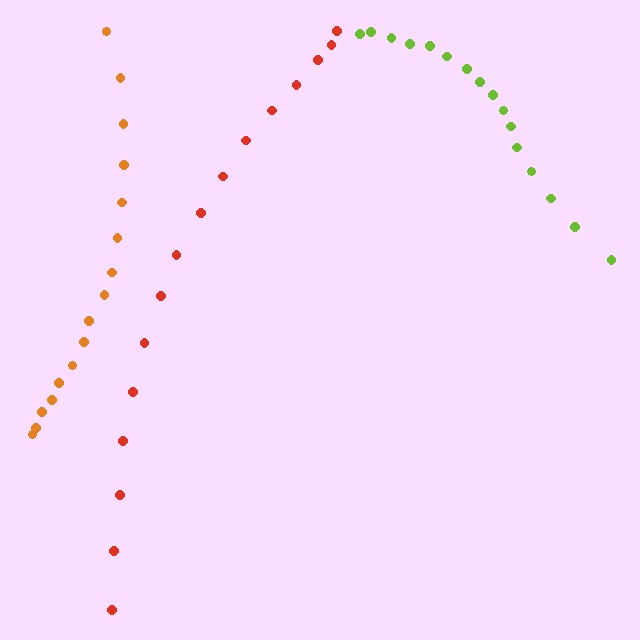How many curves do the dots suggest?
There are 3 distinct paths.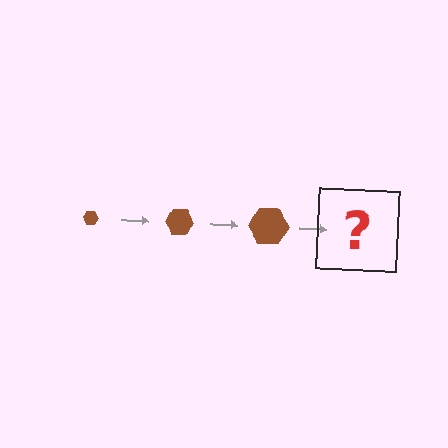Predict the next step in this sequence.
The next step is a brown hexagon, larger than the previous one.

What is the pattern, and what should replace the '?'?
The pattern is that the hexagon gets progressively larger each step. The '?' should be a brown hexagon, larger than the previous one.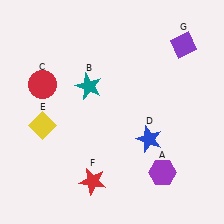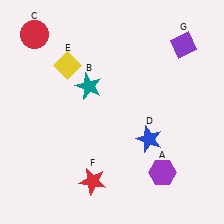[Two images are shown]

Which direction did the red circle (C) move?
The red circle (C) moved up.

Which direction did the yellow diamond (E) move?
The yellow diamond (E) moved up.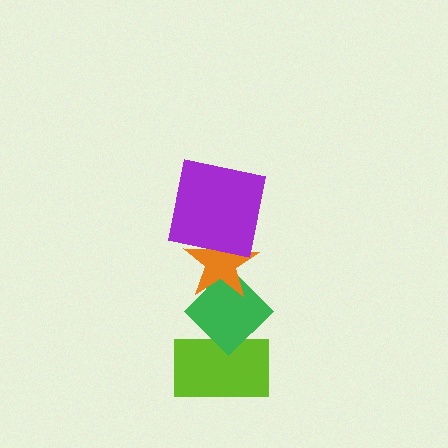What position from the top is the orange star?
The orange star is 2nd from the top.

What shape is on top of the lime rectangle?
The green diamond is on top of the lime rectangle.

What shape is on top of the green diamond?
The orange star is on top of the green diamond.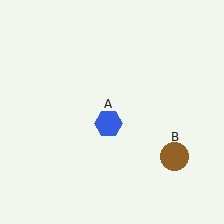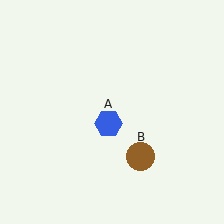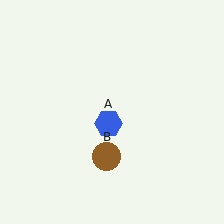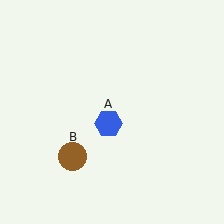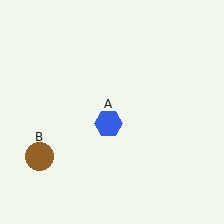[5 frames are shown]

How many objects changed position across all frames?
1 object changed position: brown circle (object B).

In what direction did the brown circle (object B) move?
The brown circle (object B) moved left.